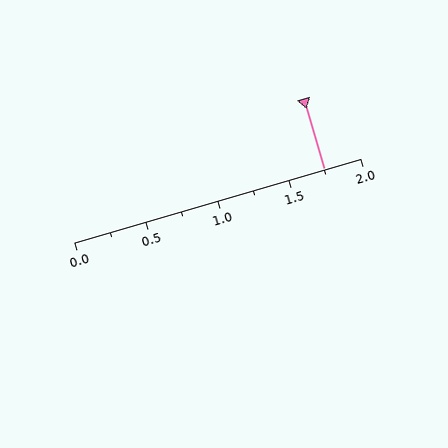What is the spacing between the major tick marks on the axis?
The major ticks are spaced 0.5 apart.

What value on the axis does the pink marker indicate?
The marker indicates approximately 1.75.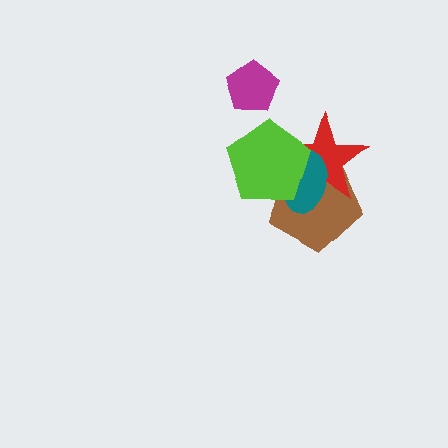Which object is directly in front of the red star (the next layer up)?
The teal ellipse is directly in front of the red star.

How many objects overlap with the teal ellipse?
3 objects overlap with the teal ellipse.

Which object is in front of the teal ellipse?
The lime pentagon is in front of the teal ellipse.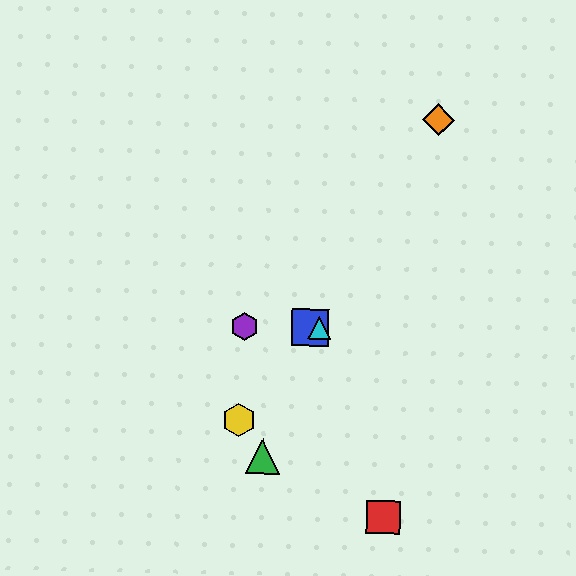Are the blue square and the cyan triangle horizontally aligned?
Yes, both are at y≈328.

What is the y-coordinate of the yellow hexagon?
The yellow hexagon is at y≈420.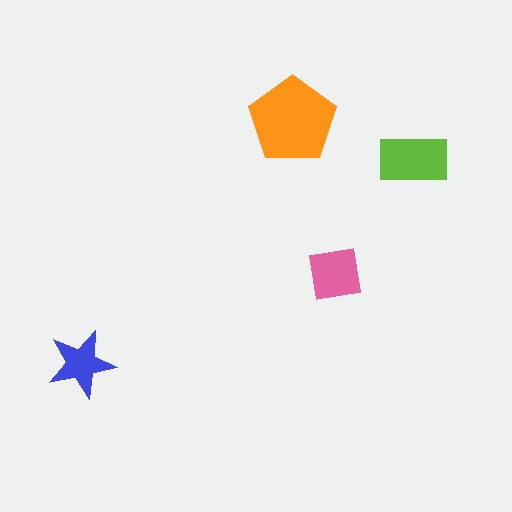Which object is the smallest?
The blue star.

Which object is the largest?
The orange pentagon.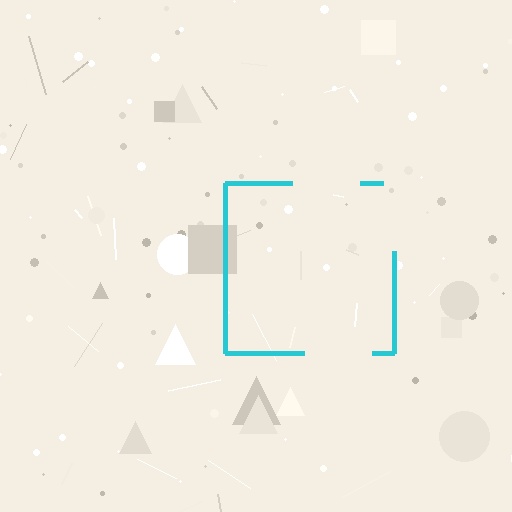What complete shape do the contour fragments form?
The contour fragments form a square.